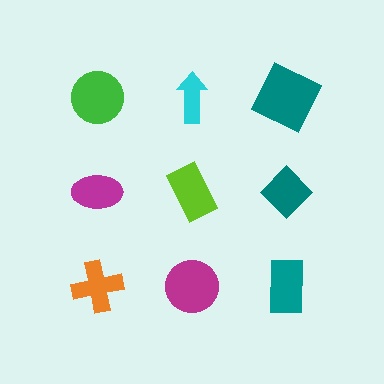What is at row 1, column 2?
A cyan arrow.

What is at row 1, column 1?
A green circle.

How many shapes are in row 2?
3 shapes.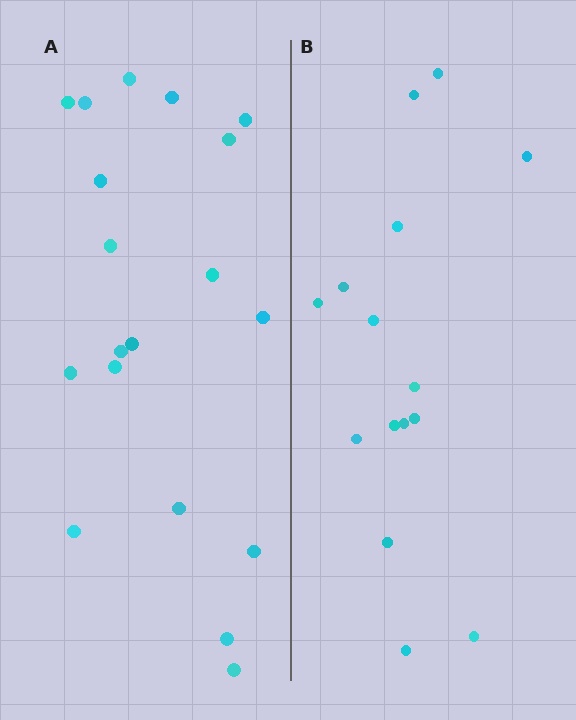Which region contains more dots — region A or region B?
Region A (the left region) has more dots.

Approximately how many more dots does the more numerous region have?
Region A has about 4 more dots than region B.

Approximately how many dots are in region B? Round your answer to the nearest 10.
About 20 dots. (The exact count is 15, which rounds to 20.)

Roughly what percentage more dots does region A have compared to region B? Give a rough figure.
About 25% more.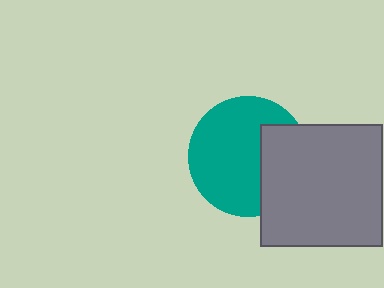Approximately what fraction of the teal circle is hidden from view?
Roughly 32% of the teal circle is hidden behind the gray square.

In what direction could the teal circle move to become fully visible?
The teal circle could move left. That would shift it out from behind the gray square entirely.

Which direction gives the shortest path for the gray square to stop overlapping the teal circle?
Moving right gives the shortest separation.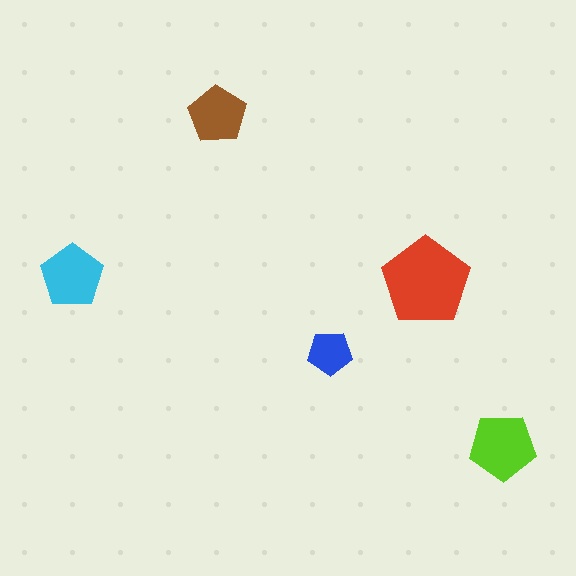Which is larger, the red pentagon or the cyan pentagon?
The red one.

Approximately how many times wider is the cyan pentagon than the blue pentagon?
About 1.5 times wider.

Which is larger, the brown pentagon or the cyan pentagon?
The cyan one.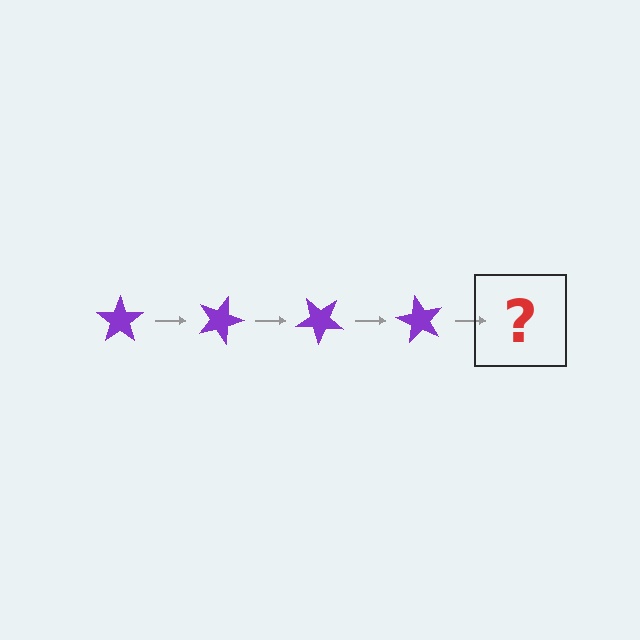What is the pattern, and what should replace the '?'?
The pattern is that the star rotates 20 degrees each step. The '?' should be a purple star rotated 80 degrees.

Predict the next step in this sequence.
The next step is a purple star rotated 80 degrees.